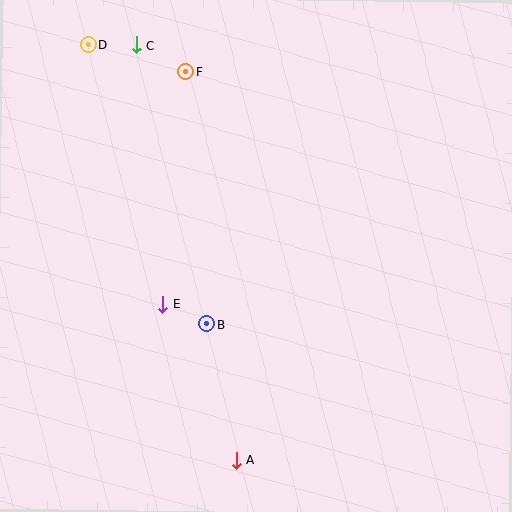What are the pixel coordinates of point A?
Point A is at (237, 460).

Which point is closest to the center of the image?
Point B at (207, 324) is closest to the center.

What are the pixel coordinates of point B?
Point B is at (207, 324).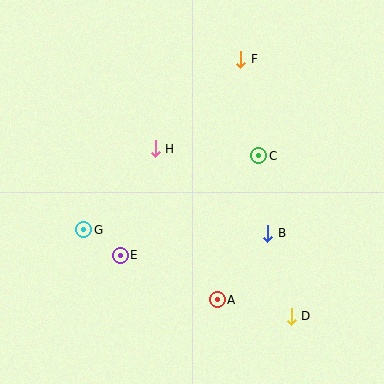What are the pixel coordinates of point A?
Point A is at (217, 300).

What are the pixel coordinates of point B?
Point B is at (268, 233).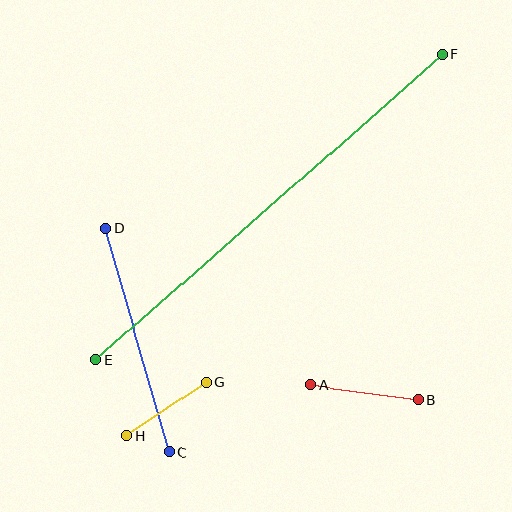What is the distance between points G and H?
The distance is approximately 96 pixels.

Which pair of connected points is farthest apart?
Points E and F are farthest apart.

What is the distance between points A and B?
The distance is approximately 109 pixels.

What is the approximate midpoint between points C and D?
The midpoint is at approximately (137, 340) pixels.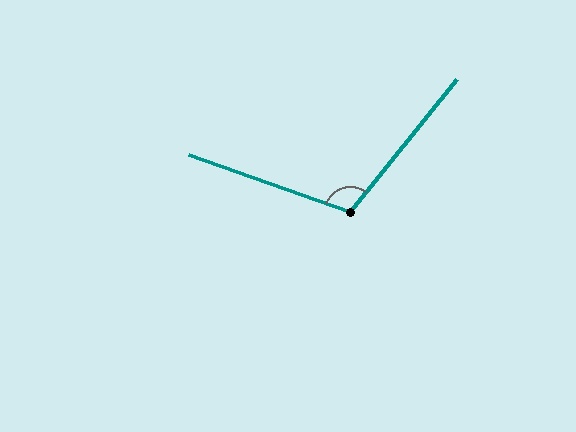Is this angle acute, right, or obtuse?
It is obtuse.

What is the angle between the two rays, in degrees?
Approximately 109 degrees.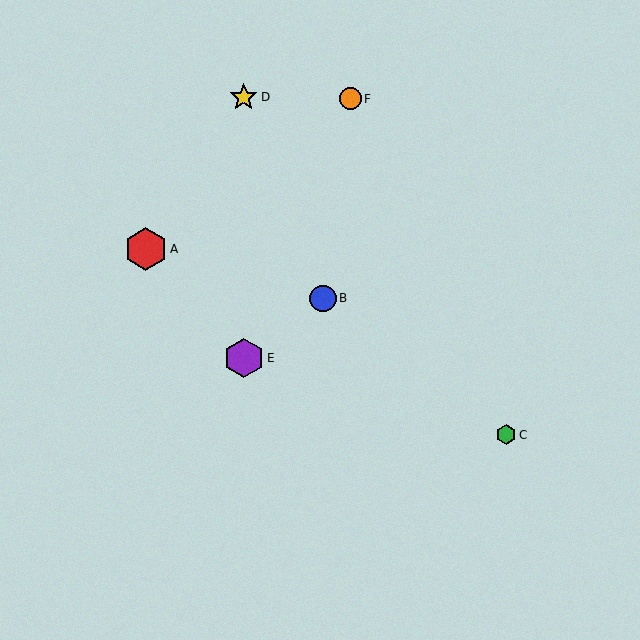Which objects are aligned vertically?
Objects D, E are aligned vertically.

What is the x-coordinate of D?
Object D is at x≈243.